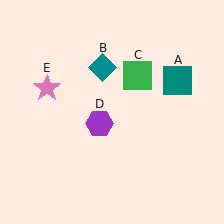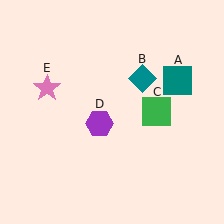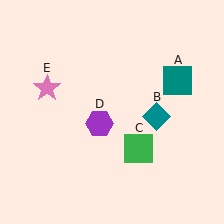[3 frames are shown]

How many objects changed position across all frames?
2 objects changed position: teal diamond (object B), green square (object C).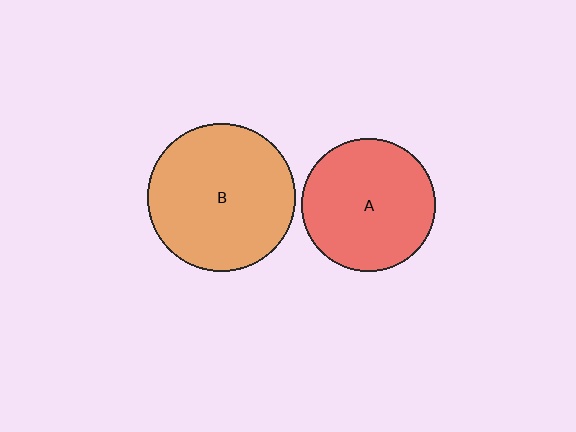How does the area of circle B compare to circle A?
Approximately 1.2 times.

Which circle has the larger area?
Circle B (orange).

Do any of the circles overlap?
No, none of the circles overlap.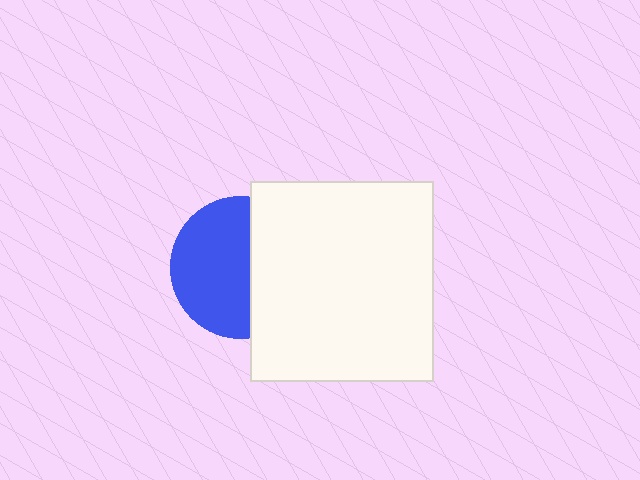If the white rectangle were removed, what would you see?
You would see the complete blue circle.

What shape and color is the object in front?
The object in front is a white rectangle.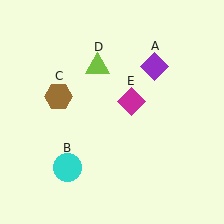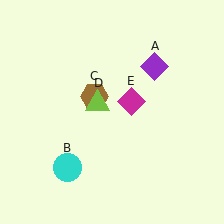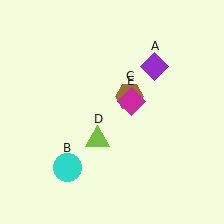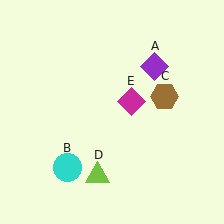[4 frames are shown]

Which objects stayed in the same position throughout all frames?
Purple diamond (object A) and cyan circle (object B) and magenta diamond (object E) remained stationary.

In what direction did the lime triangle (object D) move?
The lime triangle (object D) moved down.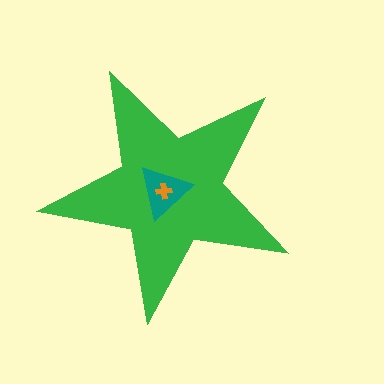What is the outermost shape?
The green star.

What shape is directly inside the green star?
The teal triangle.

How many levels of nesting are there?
3.